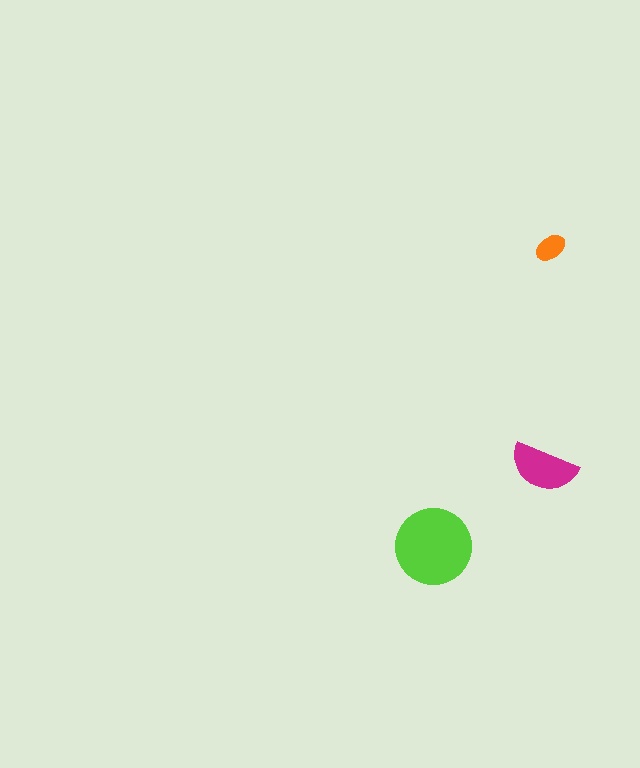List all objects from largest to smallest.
The lime circle, the magenta semicircle, the orange ellipse.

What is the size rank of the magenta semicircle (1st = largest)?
2nd.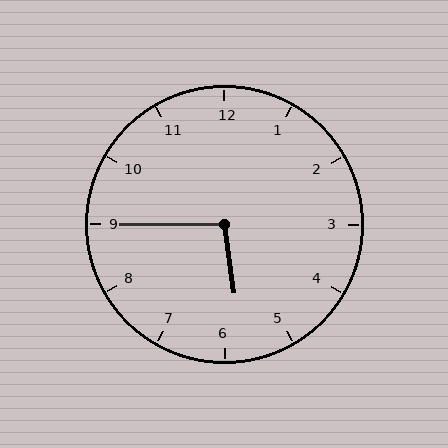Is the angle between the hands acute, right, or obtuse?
It is obtuse.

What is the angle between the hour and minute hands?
Approximately 98 degrees.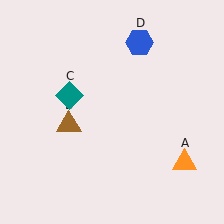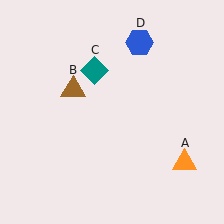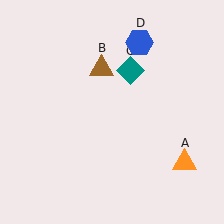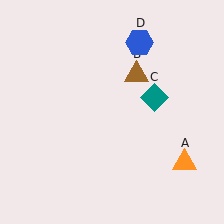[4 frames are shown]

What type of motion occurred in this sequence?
The brown triangle (object B), teal diamond (object C) rotated clockwise around the center of the scene.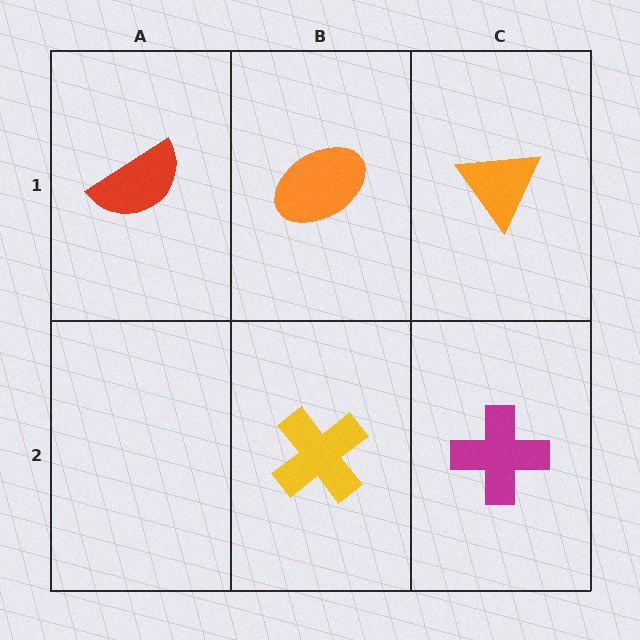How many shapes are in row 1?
3 shapes.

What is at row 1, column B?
An orange ellipse.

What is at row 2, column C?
A magenta cross.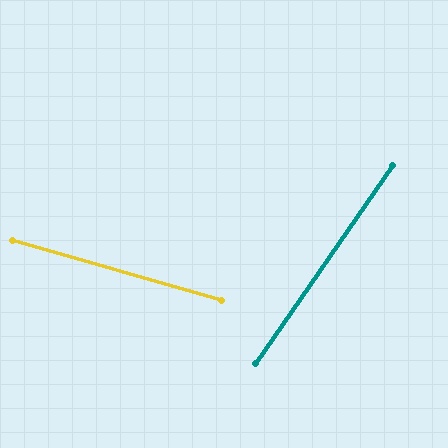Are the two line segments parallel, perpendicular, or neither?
Neither parallel nor perpendicular — they differ by about 71°.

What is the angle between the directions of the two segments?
Approximately 71 degrees.